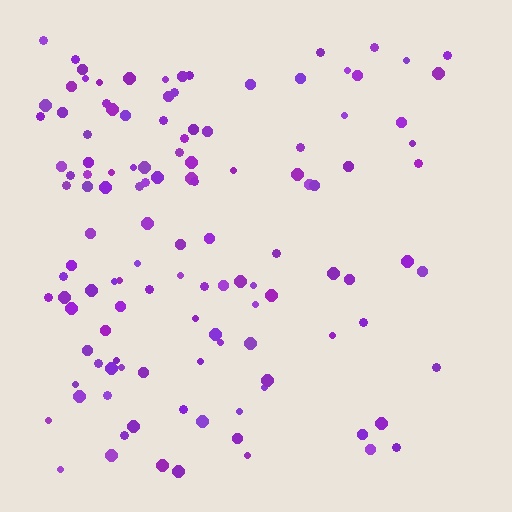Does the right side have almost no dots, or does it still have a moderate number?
Still a moderate number, just noticeably fewer than the left.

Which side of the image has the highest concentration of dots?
The left.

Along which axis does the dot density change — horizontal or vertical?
Horizontal.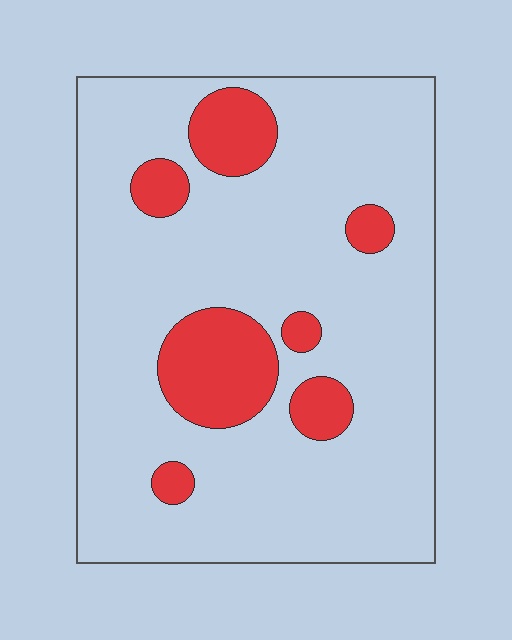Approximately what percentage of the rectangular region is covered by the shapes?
Approximately 15%.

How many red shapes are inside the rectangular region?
7.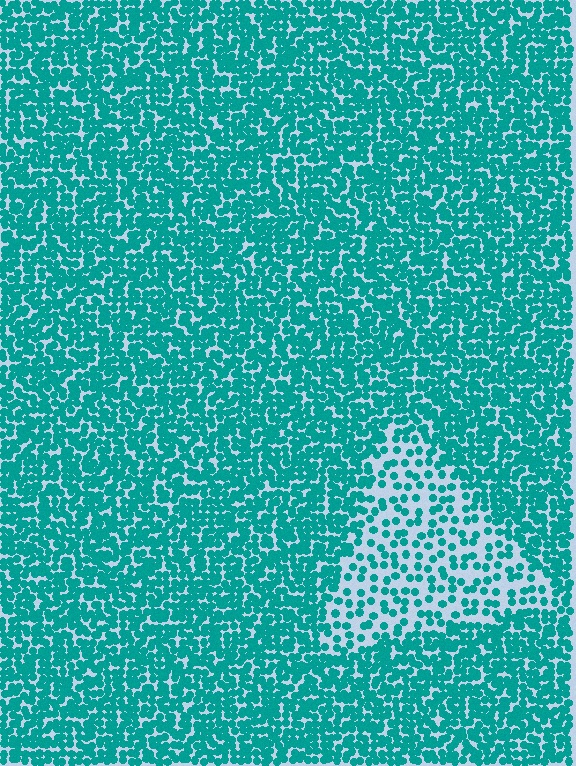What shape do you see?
I see a triangle.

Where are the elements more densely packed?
The elements are more densely packed outside the triangle boundary.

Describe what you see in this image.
The image contains small teal elements arranged at two different densities. A triangle-shaped region is visible where the elements are less densely packed than the surrounding area.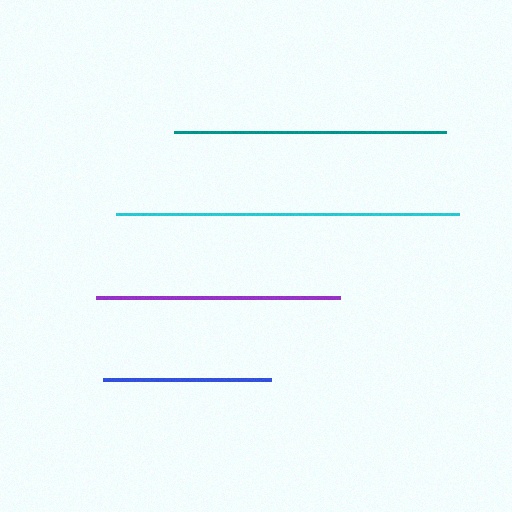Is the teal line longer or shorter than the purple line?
The teal line is longer than the purple line.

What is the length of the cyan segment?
The cyan segment is approximately 343 pixels long.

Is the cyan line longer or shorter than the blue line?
The cyan line is longer than the blue line.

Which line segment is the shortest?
The blue line is the shortest at approximately 167 pixels.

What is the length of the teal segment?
The teal segment is approximately 272 pixels long.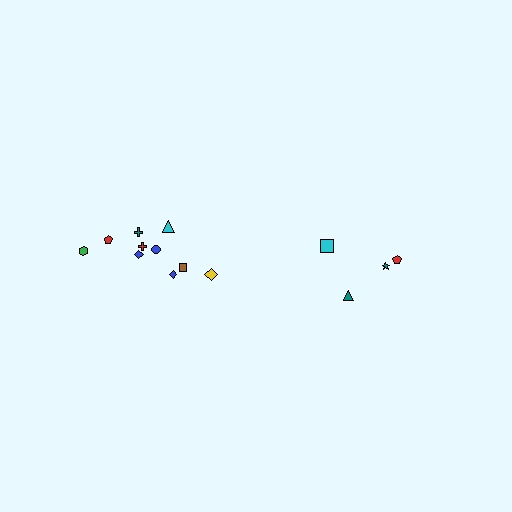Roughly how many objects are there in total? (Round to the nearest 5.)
Roughly 15 objects in total.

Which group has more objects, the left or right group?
The left group.